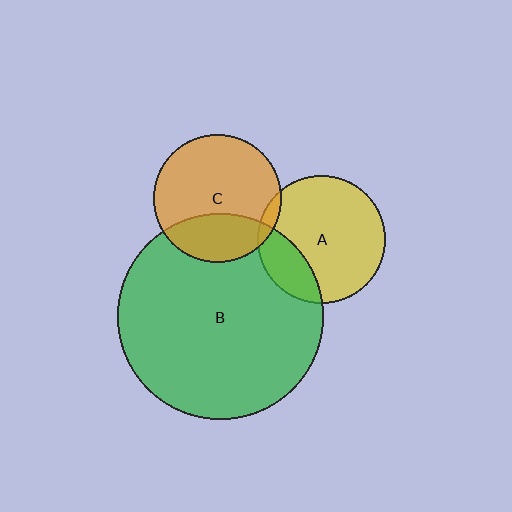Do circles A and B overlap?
Yes.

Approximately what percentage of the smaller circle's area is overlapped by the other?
Approximately 20%.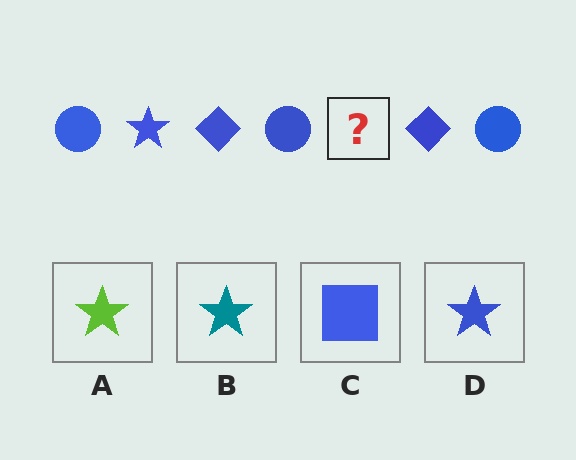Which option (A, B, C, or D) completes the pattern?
D.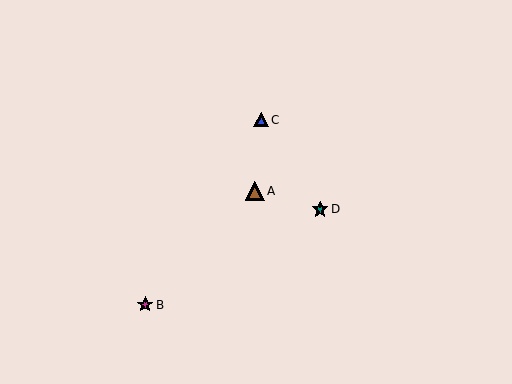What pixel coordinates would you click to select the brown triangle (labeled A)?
Click at (255, 191) to select the brown triangle A.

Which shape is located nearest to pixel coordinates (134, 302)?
The magenta star (labeled B) at (145, 305) is nearest to that location.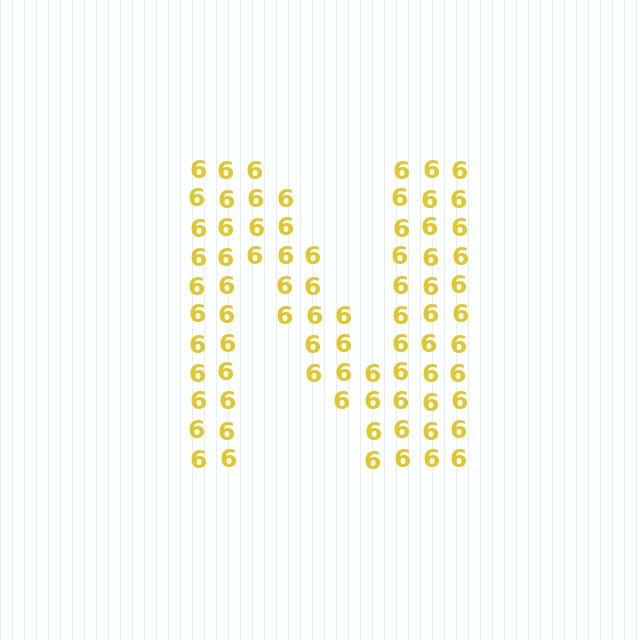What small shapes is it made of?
It is made of small digit 6's.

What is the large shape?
The large shape is the letter N.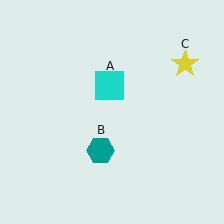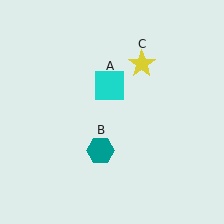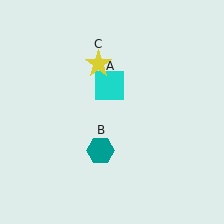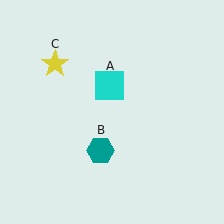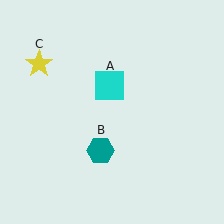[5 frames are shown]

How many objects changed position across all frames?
1 object changed position: yellow star (object C).